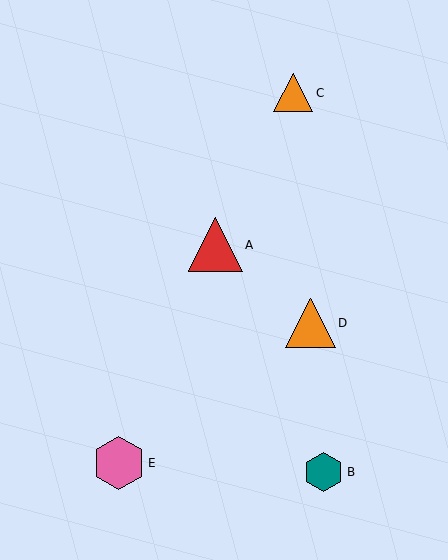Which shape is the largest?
The red triangle (labeled A) is the largest.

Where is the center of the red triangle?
The center of the red triangle is at (216, 245).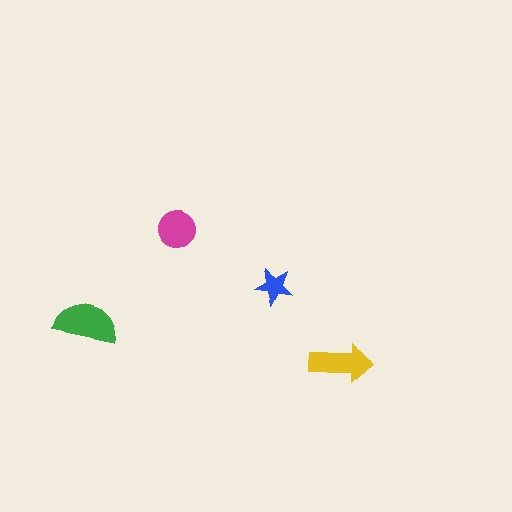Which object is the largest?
The green semicircle.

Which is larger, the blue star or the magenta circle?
The magenta circle.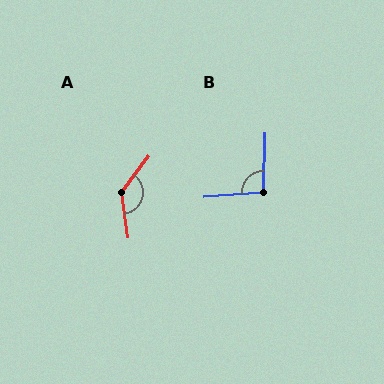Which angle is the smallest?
B, at approximately 95 degrees.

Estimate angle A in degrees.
Approximately 134 degrees.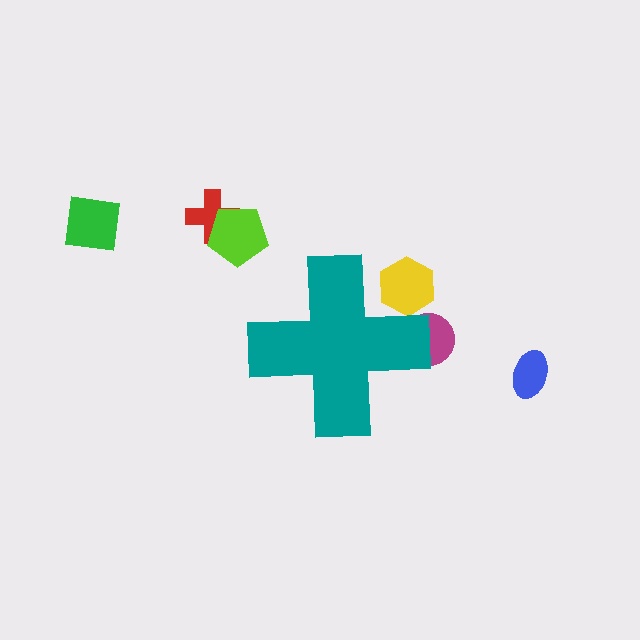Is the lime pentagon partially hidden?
No, the lime pentagon is fully visible.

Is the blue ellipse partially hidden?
No, the blue ellipse is fully visible.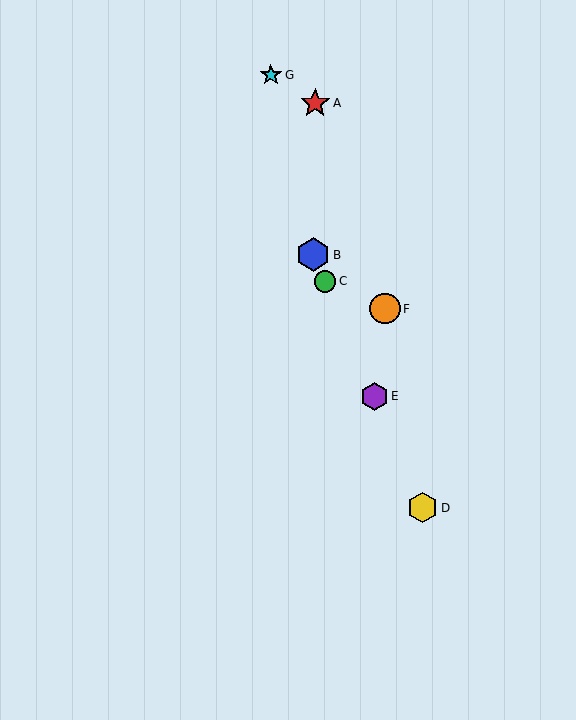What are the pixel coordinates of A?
Object A is at (315, 103).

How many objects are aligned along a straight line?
4 objects (B, C, D, E) are aligned along a straight line.